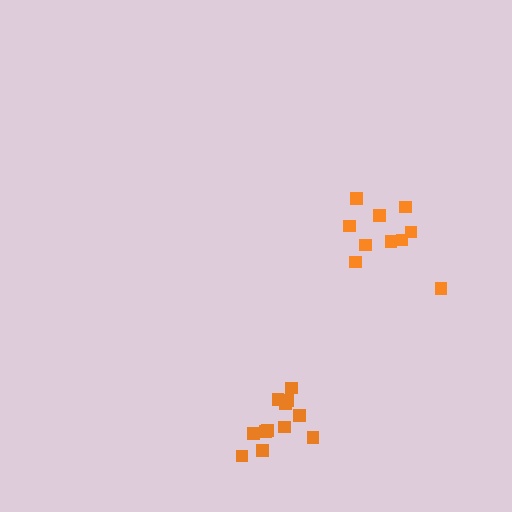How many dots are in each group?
Group 1: 12 dots, Group 2: 10 dots (22 total).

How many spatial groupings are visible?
There are 2 spatial groupings.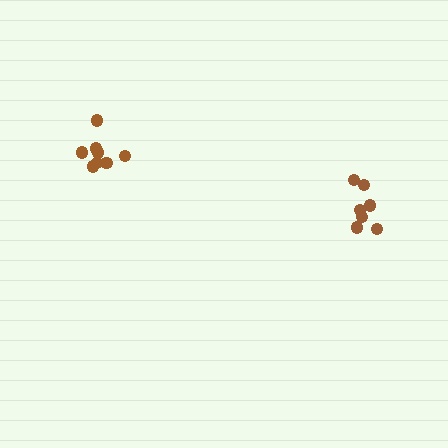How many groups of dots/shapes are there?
There are 2 groups.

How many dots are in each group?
Group 1: 8 dots, Group 2: 7 dots (15 total).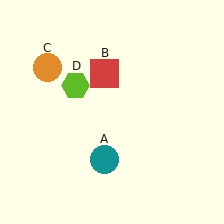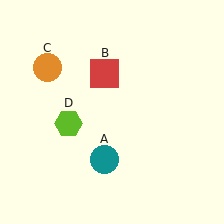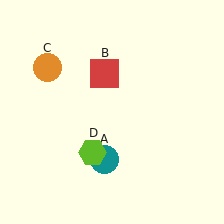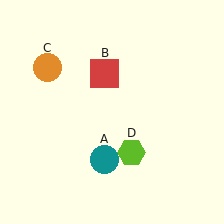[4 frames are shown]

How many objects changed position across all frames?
1 object changed position: lime hexagon (object D).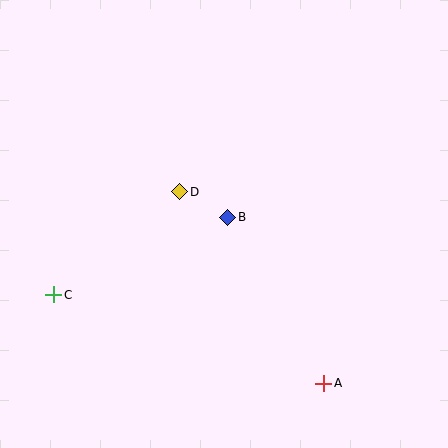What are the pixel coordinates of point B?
Point B is at (228, 217).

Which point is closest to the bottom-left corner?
Point C is closest to the bottom-left corner.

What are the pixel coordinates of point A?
Point A is at (324, 383).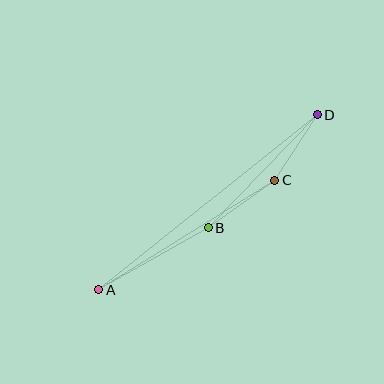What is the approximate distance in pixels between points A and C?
The distance between A and C is approximately 207 pixels.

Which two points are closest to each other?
Points C and D are closest to each other.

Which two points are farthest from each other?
Points A and D are farthest from each other.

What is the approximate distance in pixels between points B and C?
The distance between B and C is approximately 82 pixels.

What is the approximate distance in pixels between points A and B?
The distance between A and B is approximately 126 pixels.